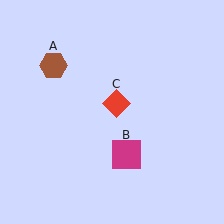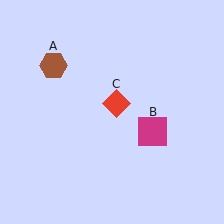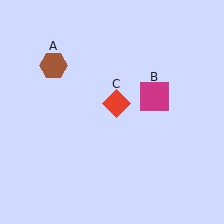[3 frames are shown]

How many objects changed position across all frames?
1 object changed position: magenta square (object B).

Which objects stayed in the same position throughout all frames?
Brown hexagon (object A) and red diamond (object C) remained stationary.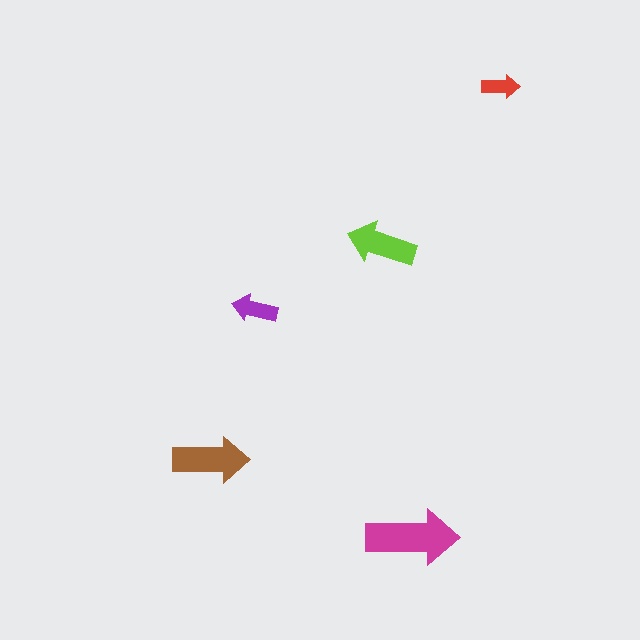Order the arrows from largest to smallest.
the magenta one, the brown one, the lime one, the purple one, the red one.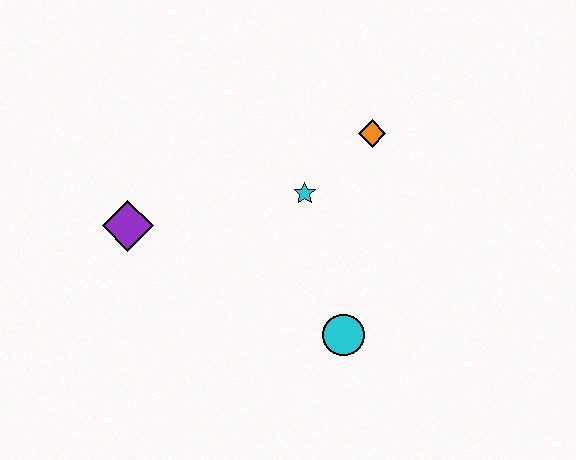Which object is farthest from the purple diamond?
The orange diamond is farthest from the purple diamond.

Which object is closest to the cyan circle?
The cyan star is closest to the cyan circle.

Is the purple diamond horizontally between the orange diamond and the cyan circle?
No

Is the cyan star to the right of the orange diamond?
No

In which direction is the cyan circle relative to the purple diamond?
The cyan circle is to the right of the purple diamond.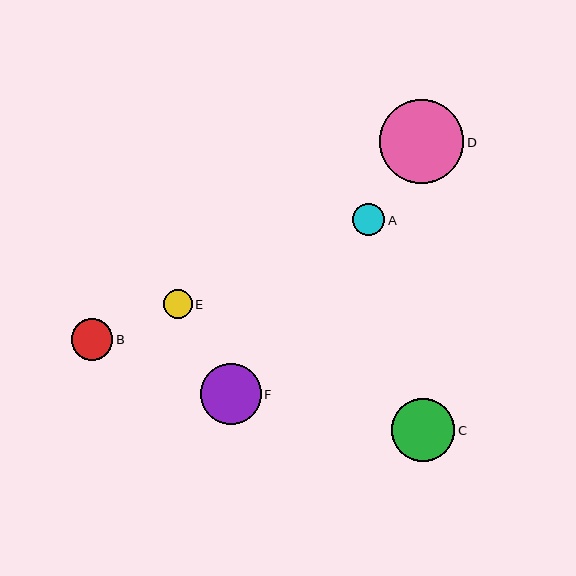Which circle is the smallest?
Circle E is the smallest with a size of approximately 29 pixels.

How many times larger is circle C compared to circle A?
Circle C is approximately 1.9 times the size of circle A.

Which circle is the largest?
Circle D is the largest with a size of approximately 84 pixels.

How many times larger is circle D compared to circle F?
Circle D is approximately 1.4 times the size of circle F.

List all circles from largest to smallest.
From largest to smallest: D, C, F, B, A, E.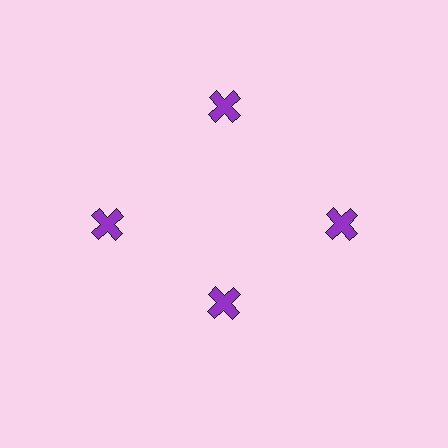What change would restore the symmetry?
The symmetry would be restored by moving it outward, back onto the ring so that all 4 crosses sit at equal angles and equal distance from the center.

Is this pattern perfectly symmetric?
No. The 4 purple crosses are arranged in a ring, but one element near the 6 o'clock position is pulled inward toward the center, breaking the 4-fold rotational symmetry.